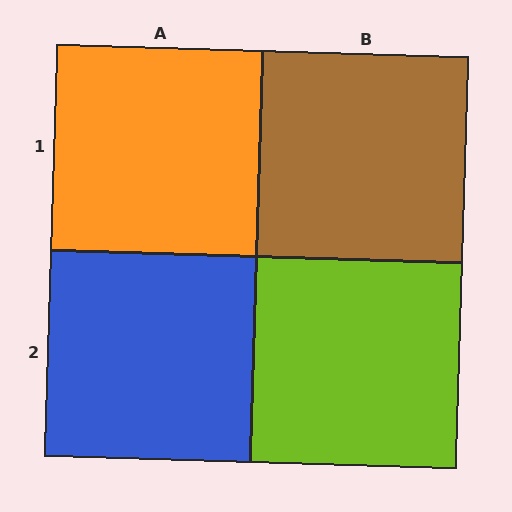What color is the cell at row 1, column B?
Brown.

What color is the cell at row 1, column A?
Orange.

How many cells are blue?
1 cell is blue.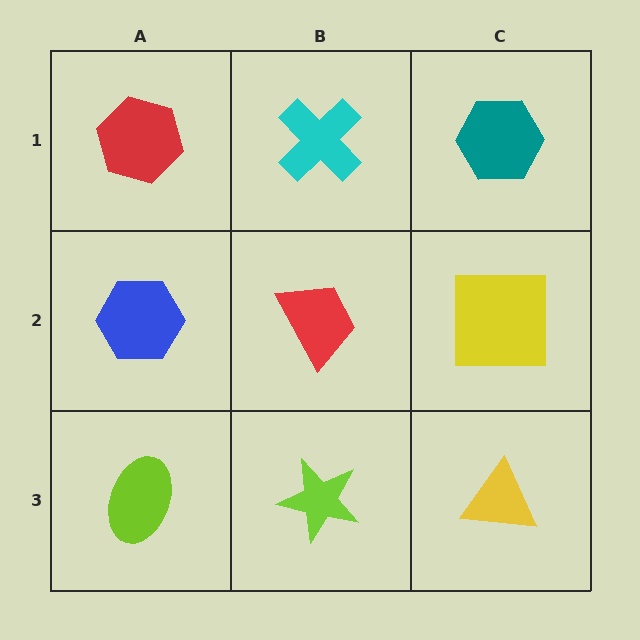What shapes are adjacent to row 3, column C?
A yellow square (row 2, column C), a lime star (row 3, column B).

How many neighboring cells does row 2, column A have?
3.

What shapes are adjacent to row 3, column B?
A red trapezoid (row 2, column B), a lime ellipse (row 3, column A), a yellow triangle (row 3, column C).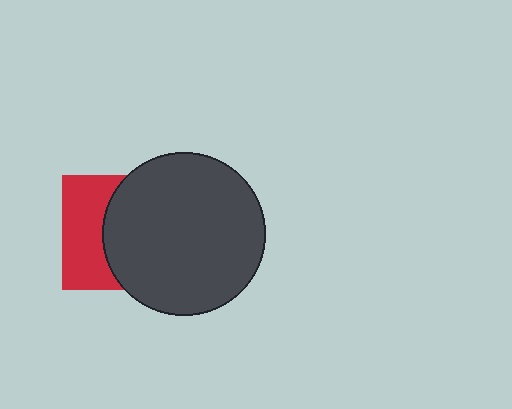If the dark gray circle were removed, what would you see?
You would see the complete red square.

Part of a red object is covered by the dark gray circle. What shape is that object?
It is a square.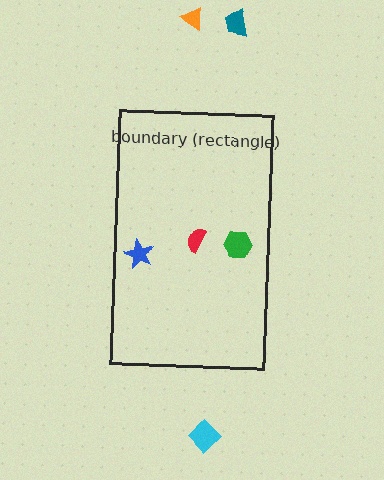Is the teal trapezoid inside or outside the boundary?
Outside.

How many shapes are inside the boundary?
3 inside, 3 outside.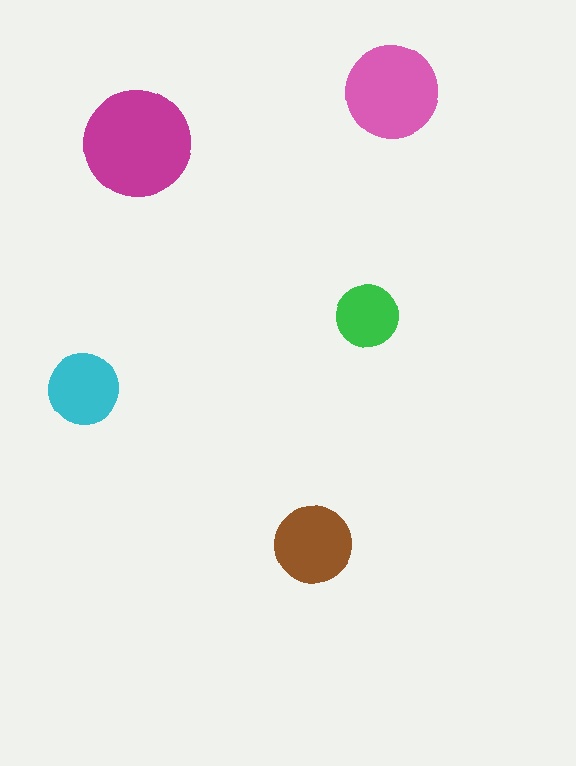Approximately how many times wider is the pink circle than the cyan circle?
About 1.5 times wider.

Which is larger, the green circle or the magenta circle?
The magenta one.